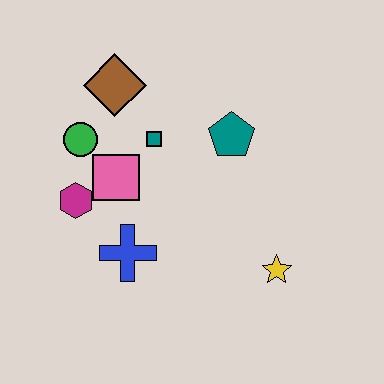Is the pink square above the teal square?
No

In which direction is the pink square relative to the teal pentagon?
The pink square is to the left of the teal pentagon.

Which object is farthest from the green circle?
The yellow star is farthest from the green circle.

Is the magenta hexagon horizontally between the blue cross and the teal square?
No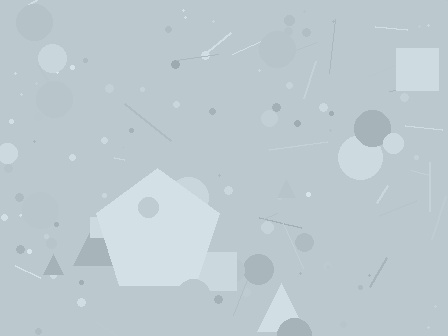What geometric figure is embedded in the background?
A pentagon is embedded in the background.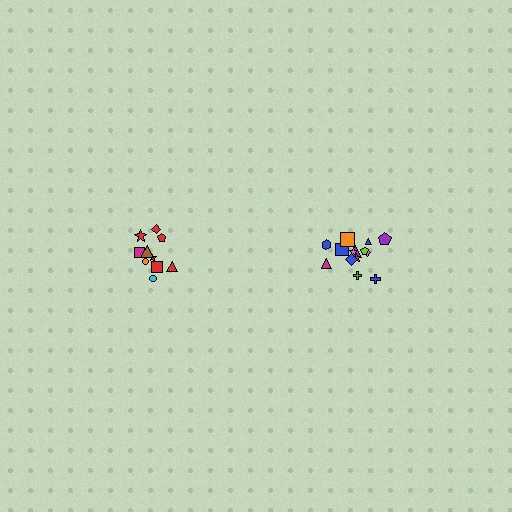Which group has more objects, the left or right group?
The right group.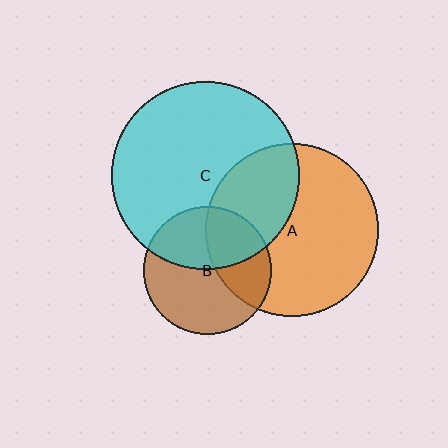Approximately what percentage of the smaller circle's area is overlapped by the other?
Approximately 40%.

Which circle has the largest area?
Circle C (cyan).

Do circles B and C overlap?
Yes.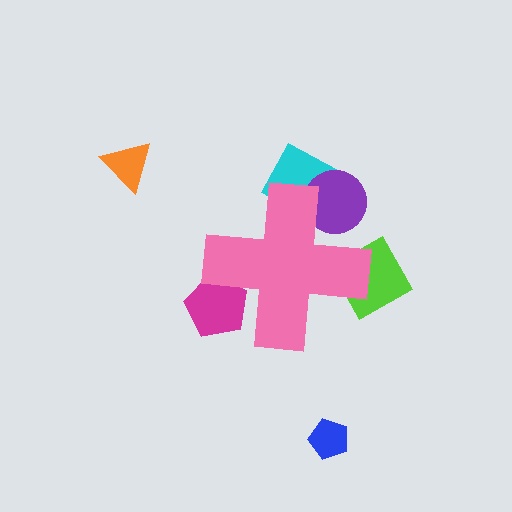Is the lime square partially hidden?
Yes, the lime square is partially hidden behind the pink cross.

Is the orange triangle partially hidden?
No, the orange triangle is fully visible.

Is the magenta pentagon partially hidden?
Yes, the magenta pentagon is partially hidden behind the pink cross.